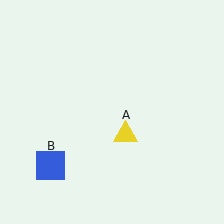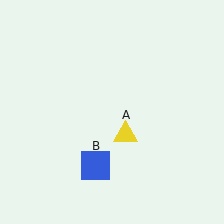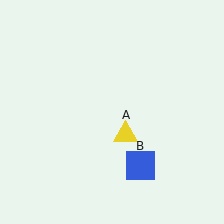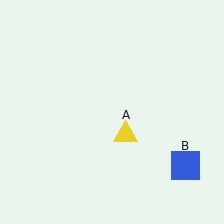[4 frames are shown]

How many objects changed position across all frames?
1 object changed position: blue square (object B).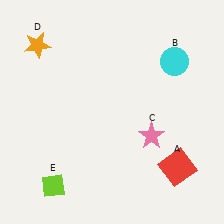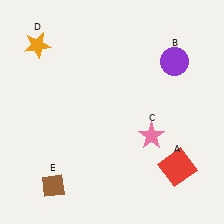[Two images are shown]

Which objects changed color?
B changed from cyan to purple. E changed from lime to brown.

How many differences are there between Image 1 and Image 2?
There are 2 differences between the two images.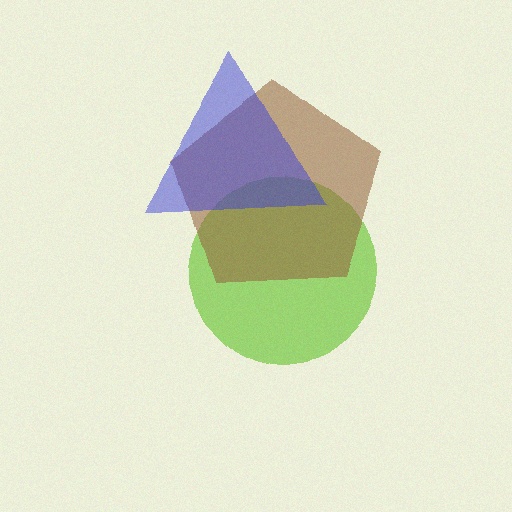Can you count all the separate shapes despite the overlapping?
Yes, there are 3 separate shapes.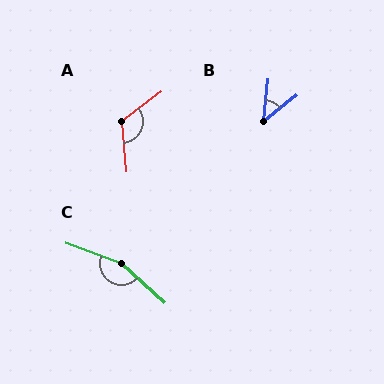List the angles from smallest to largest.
B (46°), A (121°), C (158°).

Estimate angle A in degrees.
Approximately 121 degrees.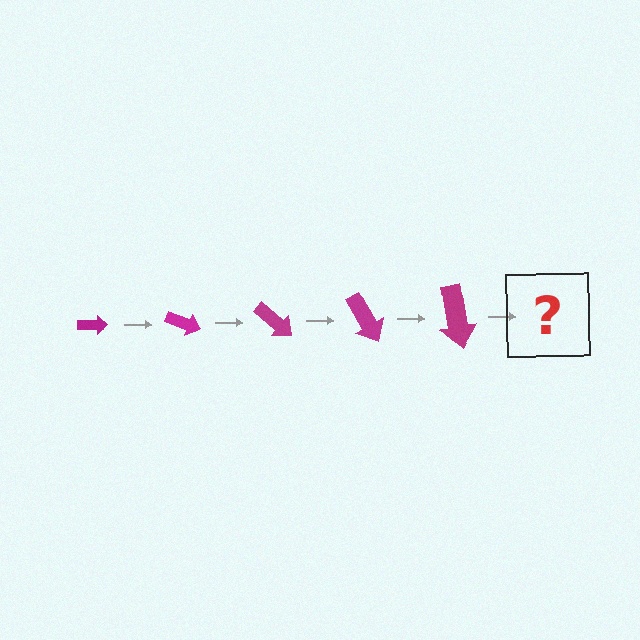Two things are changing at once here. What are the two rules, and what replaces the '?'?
The two rules are that the arrow grows larger each step and it rotates 20 degrees each step. The '?' should be an arrow, larger than the previous one and rotated 100 degrees from the start.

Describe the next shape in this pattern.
It should be an arrow, larger than the previous one and rotated 100 degrees from the start.